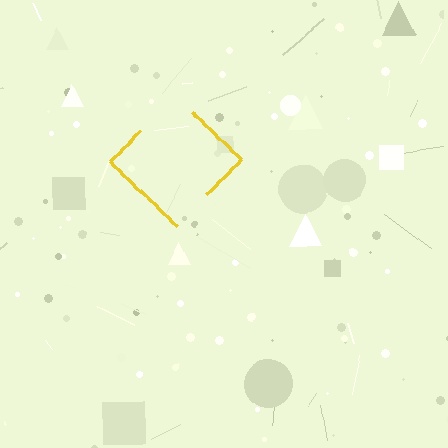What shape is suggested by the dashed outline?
The dashed outline suggests a diamond.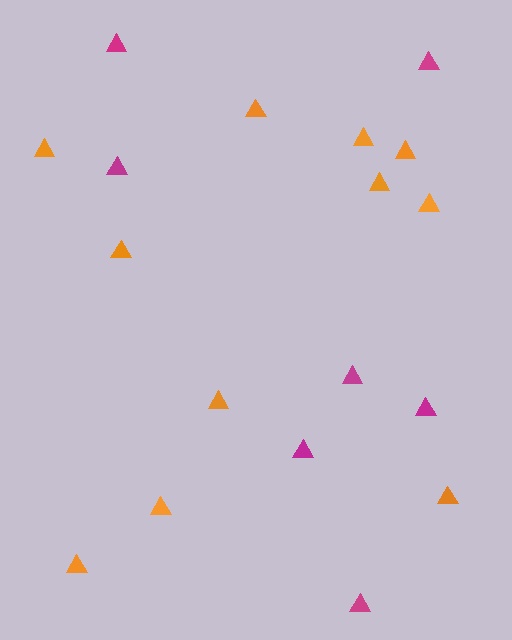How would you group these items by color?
There are 2 groups: one group of orange triangles (11) and one group of magenta triangles (7).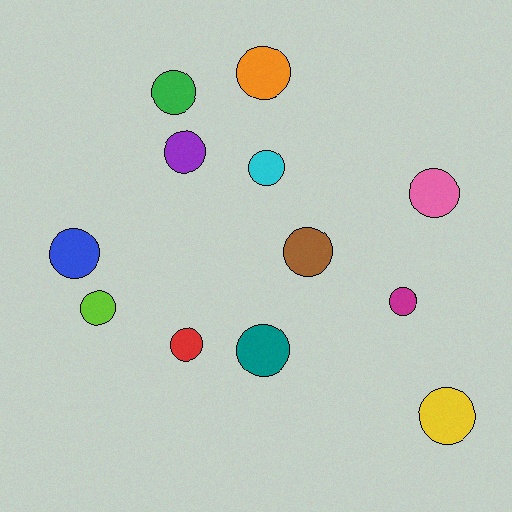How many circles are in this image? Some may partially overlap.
There are 12 circles.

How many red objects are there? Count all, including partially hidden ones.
There is 1 red object.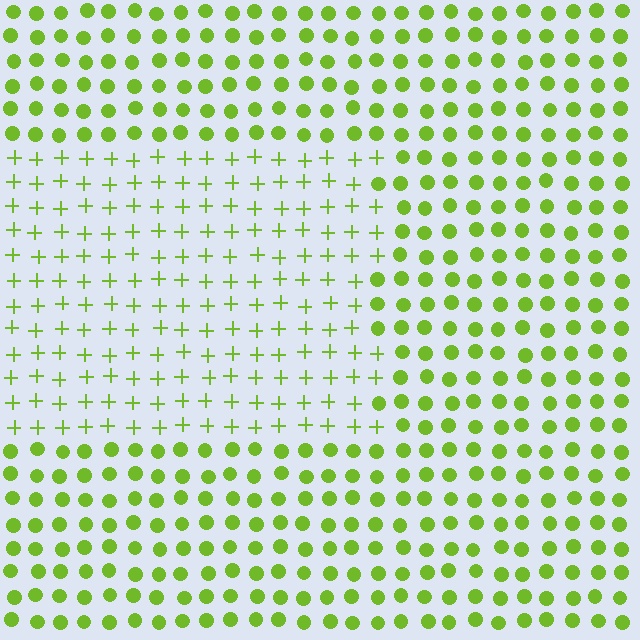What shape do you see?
I see a rectangle.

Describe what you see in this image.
The image is filled with small lime elements arranged in a uniform grid. A rectangle-shaped region contains plus signs, while the surrounding area contains circles. The boundary is defined purely by the change in element shape.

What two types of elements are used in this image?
The image uses plus signs inside the rectangle region and circles outside it.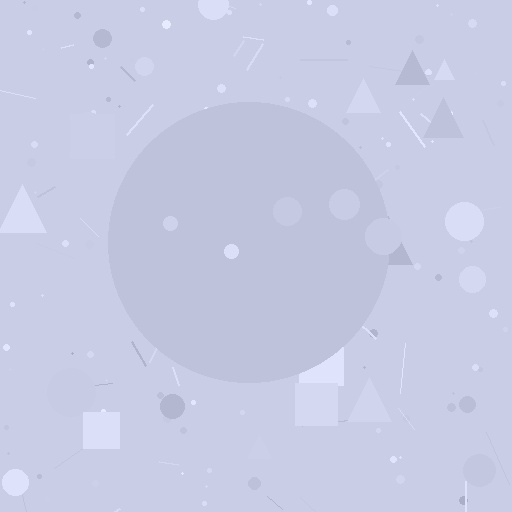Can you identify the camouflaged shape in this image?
The camouflaged shape is a circle.